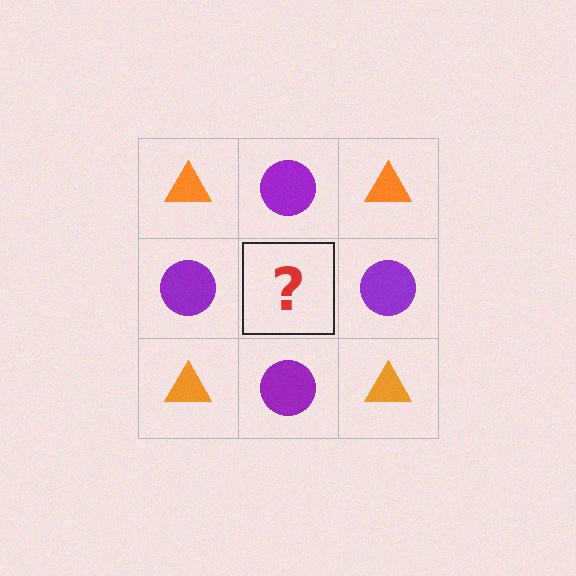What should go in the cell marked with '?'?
The missing cell should contain an orange triangle.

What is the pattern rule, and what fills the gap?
The rule is that it alternates orange triangle and purple circle in a checkerboard pattern. The gap should be filled with an orange triangle.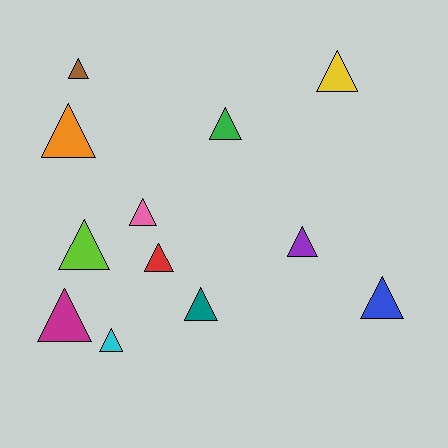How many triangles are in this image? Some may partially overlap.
There are 12 triangles.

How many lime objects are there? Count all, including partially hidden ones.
There is 1 lime object.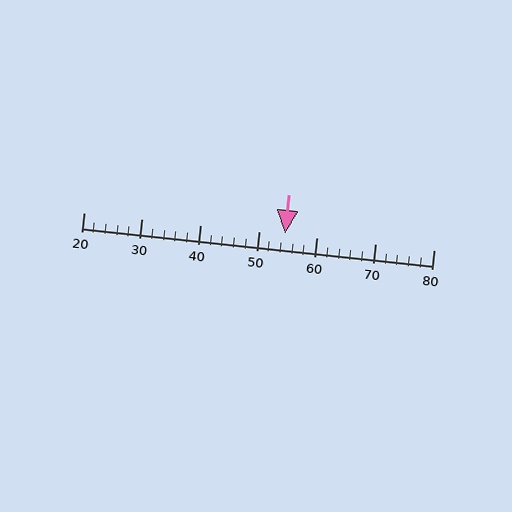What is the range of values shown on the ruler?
The ruler shows values from 20 to 80.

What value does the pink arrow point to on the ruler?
The pink arrow points to approximately 55.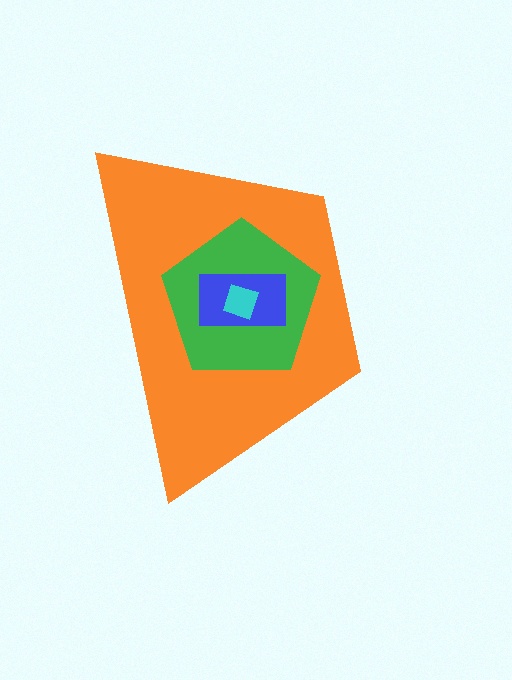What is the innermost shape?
The cyan square.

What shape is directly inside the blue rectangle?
The cyan square.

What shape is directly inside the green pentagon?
The blue rectangle.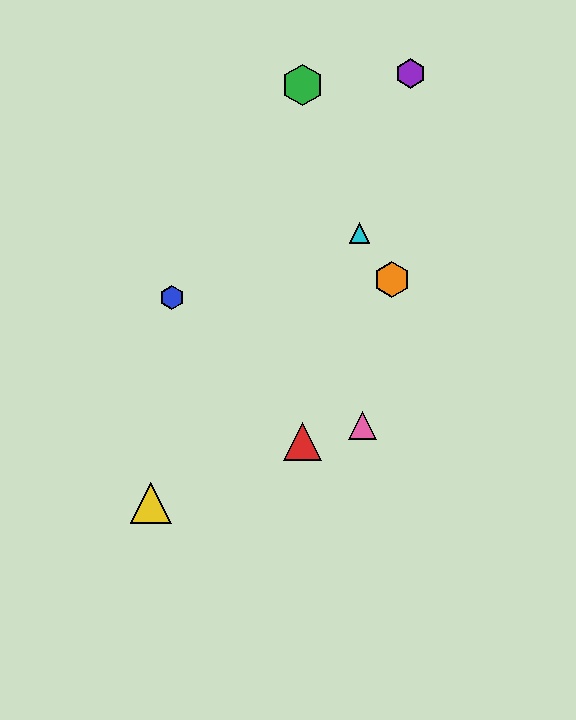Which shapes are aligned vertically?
The red triangle, the green hexagon are aligned vertically.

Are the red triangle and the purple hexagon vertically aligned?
No, the red triangle is at x≈302 and the purple hexagon is at x≈411.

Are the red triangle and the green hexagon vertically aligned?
Yes, both are at x≈302.